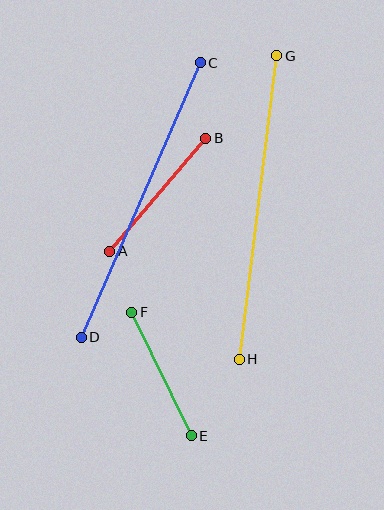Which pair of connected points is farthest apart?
Points G and H are farthest apart.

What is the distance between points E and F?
The distance is approximately 137 pixels.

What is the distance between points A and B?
The distance is approximately 148 pixels.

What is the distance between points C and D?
The distance is approximately 299 pixels.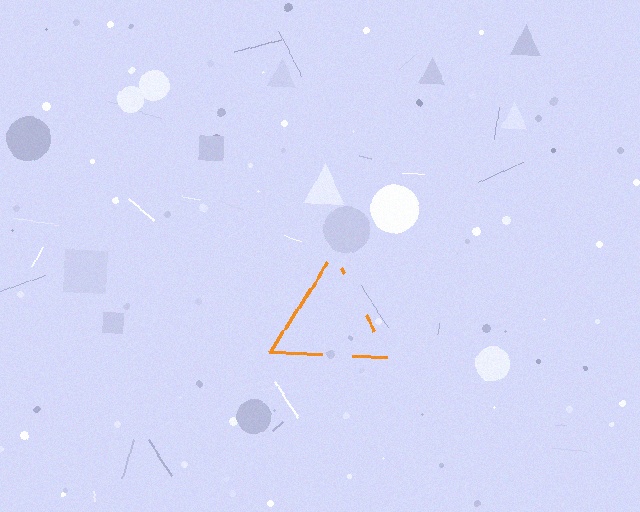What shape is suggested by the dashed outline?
The dashed outline suggests a triangle.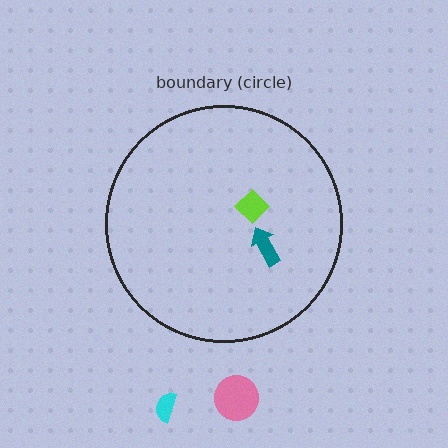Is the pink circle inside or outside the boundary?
Outside.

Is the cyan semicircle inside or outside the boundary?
Outside.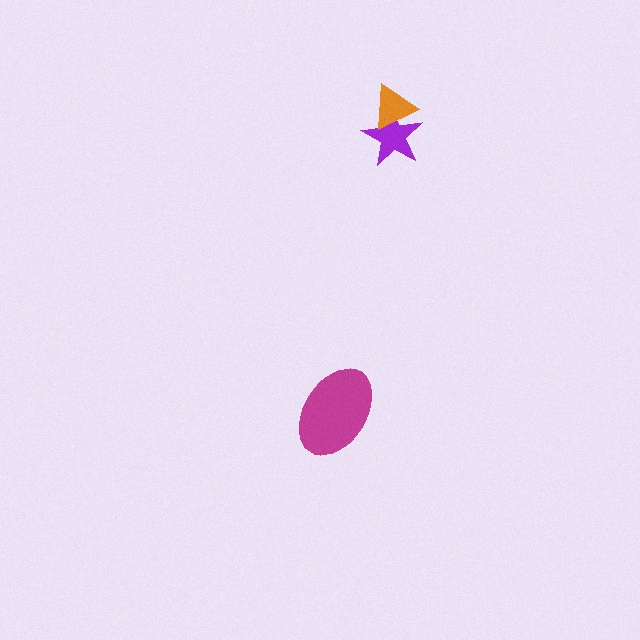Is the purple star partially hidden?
Yes, it is partially covered by another shape.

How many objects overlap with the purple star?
1 object overlaps with the purple star.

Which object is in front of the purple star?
The orange triangle is in front of the purple star.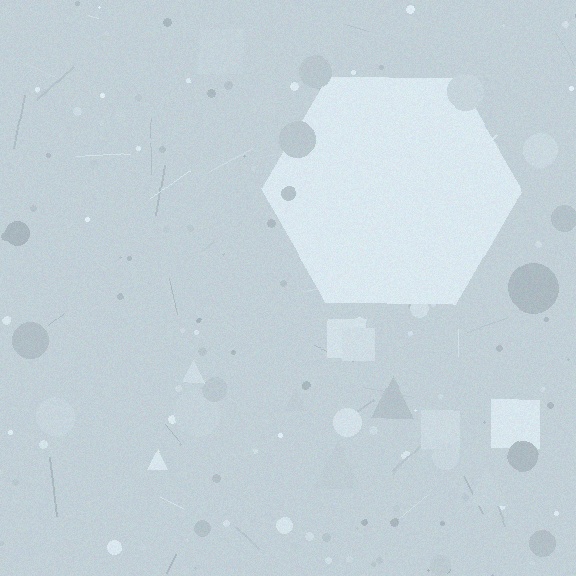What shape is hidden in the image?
A hexagon is hidden in the image.